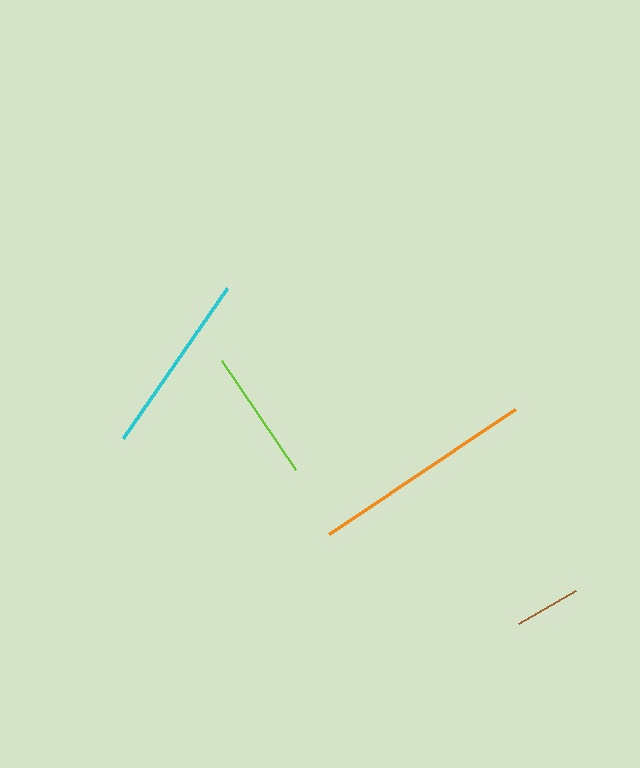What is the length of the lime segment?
The lime segment is approximately 132 pixels long.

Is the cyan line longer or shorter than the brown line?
The cyan line is longer than the brown line.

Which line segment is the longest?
The orange line is the longest at approximately 224 pixels.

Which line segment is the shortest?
The brown line is the shortest at approximately 66 pixels.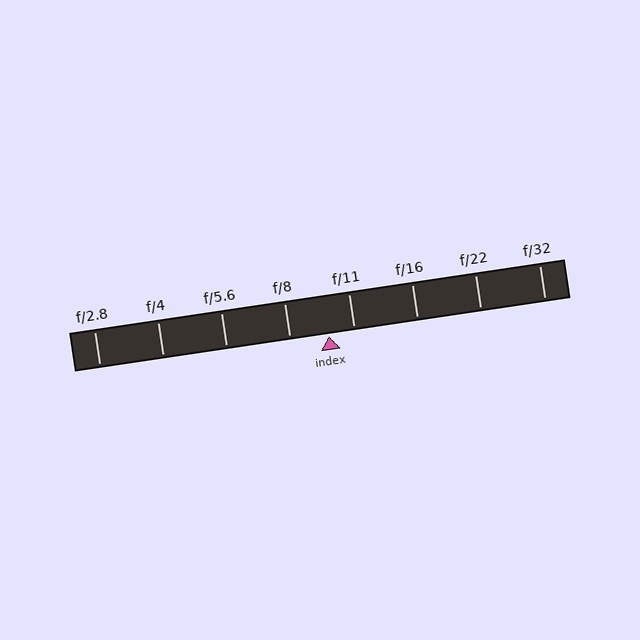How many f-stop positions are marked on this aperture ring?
There are 8 f-stop positions marked.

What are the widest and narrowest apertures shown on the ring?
The widest aperture shown is f/2.8 and the narrowest is f/32.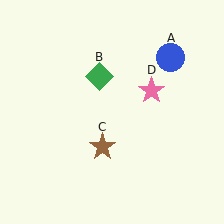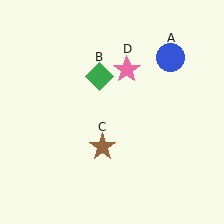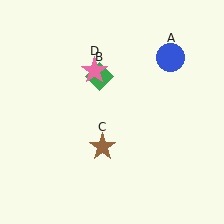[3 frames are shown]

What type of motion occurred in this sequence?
The pink star (object D) rotated counterclockwise around the center of the scene.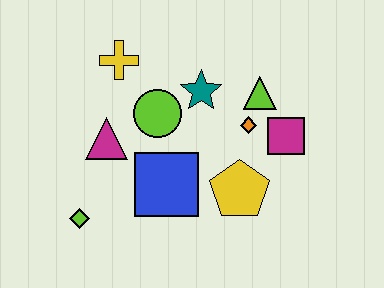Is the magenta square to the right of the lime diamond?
Yes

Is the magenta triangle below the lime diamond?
No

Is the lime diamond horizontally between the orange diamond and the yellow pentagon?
No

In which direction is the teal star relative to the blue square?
The teal star is above the blue square.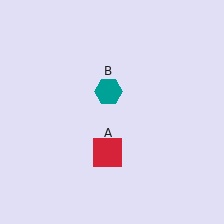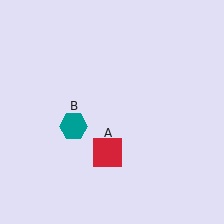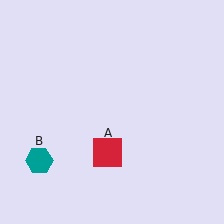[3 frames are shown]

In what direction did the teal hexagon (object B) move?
The teal hexagon (object B) moved down and to the left.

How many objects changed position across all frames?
1 object changed position: teal hexagon (object B).